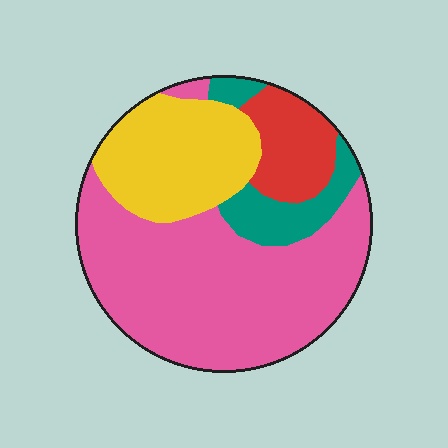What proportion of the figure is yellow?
Yellow covers 23% of the figure.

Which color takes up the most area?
Pink, at roughly 55%.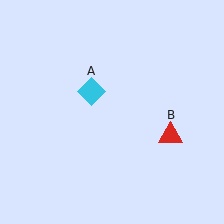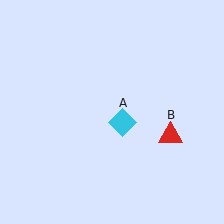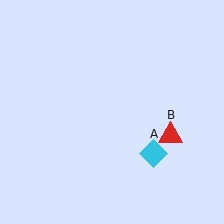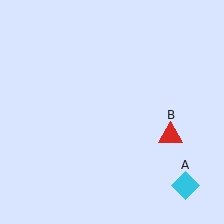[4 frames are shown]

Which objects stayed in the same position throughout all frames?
Red triangle (object B) remained stationary.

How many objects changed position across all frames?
1 object changed position: cyan diamond (object A).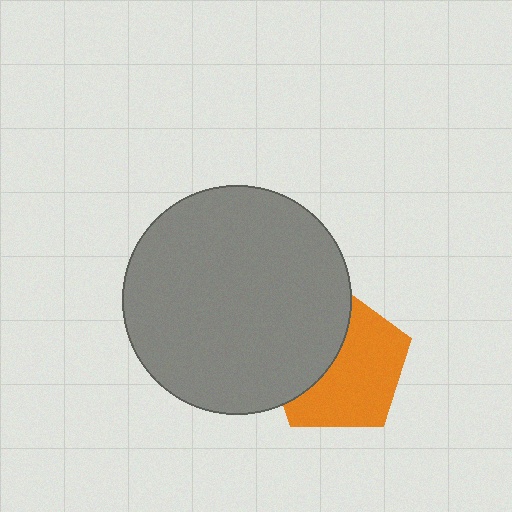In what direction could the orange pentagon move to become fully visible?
The orange pentagon could move right. That would shift it out from behind the gray circle entirely.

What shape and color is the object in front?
The object in front is a gray circle.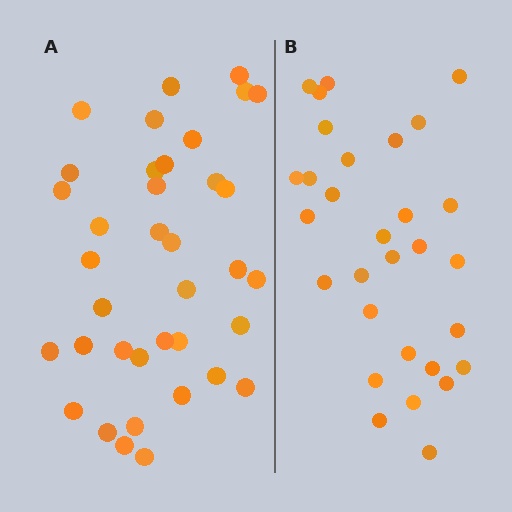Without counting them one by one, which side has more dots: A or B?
Region A (the left region) has more dots.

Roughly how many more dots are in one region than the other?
Region A has roughly 8 or so more dots than region B.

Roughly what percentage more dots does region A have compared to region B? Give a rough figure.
About 25% more.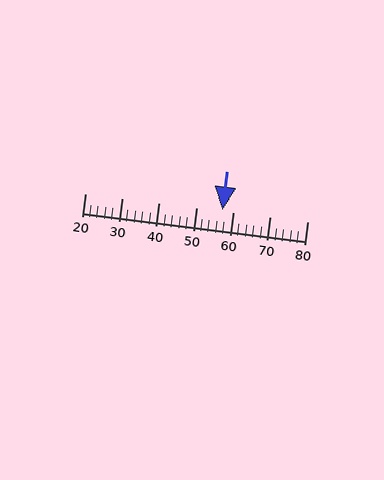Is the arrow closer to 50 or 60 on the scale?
The arrow is closer to 60.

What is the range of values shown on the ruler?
The ruler shows values from 20 to 80.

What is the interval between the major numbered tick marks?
The major tick marks are spaced 10 units apart.